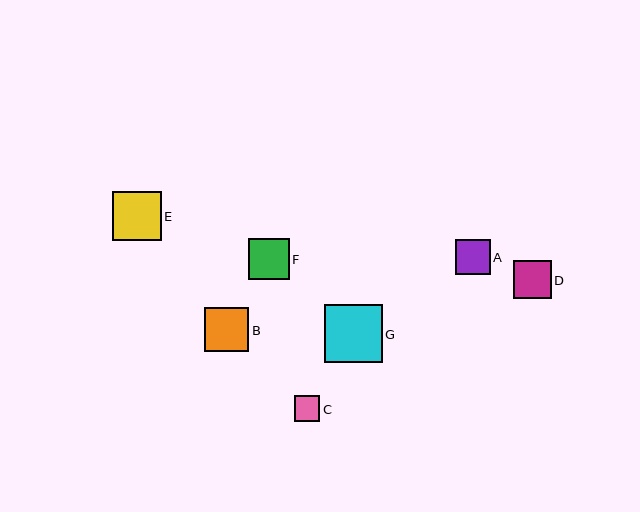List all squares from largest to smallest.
From largest to smallest: G, E, B, F, D, A, C.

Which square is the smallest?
Square C is the smallest with a size of approximately 25 pixels.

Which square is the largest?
Square G is the largest with a size of approximately 58 pixels.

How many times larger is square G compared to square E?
Square G is approximately 1.2 times the size of square E.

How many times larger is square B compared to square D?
Square B is approximately 1.2 times the size of square D.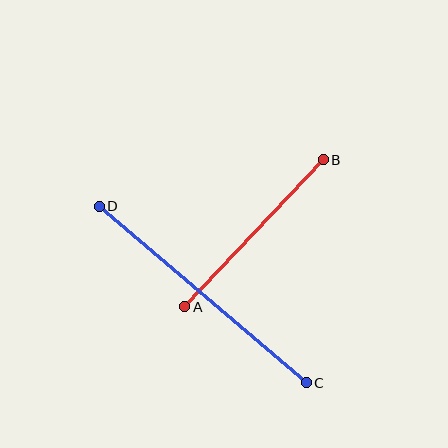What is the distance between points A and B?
The distance is approximately 202 pixels.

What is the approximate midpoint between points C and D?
The midpoint is at approximately (203, 295) pixels.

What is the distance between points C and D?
The distance is approximately 272 pixels.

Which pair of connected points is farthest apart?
Points C and D are farthest apart.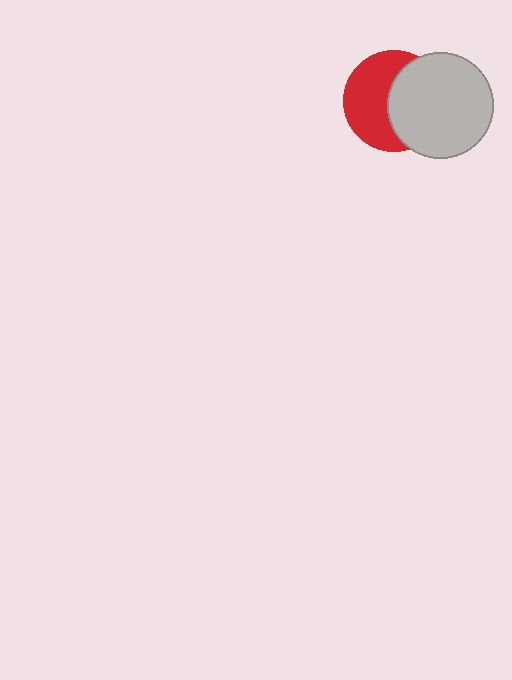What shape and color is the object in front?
The object in front is a light gray circle.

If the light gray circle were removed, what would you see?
You would see the complete red circle.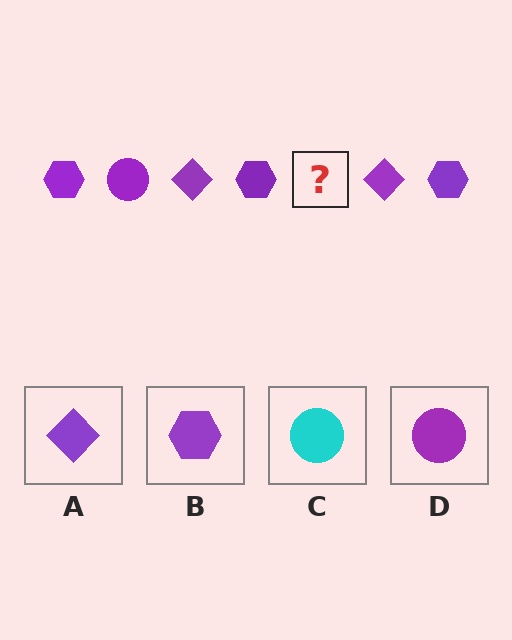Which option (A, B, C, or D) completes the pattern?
D.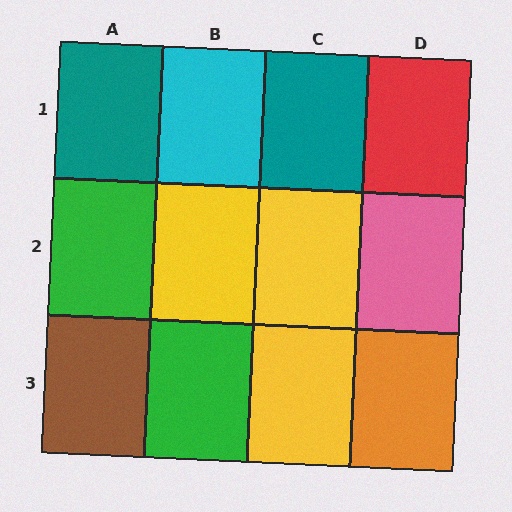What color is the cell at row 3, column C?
Yellow.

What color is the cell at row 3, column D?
Orange.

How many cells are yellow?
3 cells are yellow.